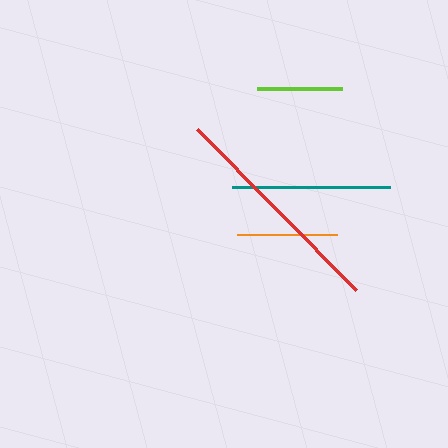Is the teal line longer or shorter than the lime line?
The teal line is longer than the lime line.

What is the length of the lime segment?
The lime segment is approximately 84 pixels long.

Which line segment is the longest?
The red line is the longest at approximately 226 pixels.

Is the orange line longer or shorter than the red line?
The red line is longer than the orange line.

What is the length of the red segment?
The red segment is approximately 226 pixels long.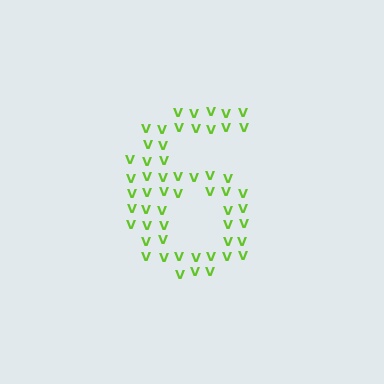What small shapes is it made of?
It is made of small letter V's.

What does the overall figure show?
The overall figure shows the digit 6.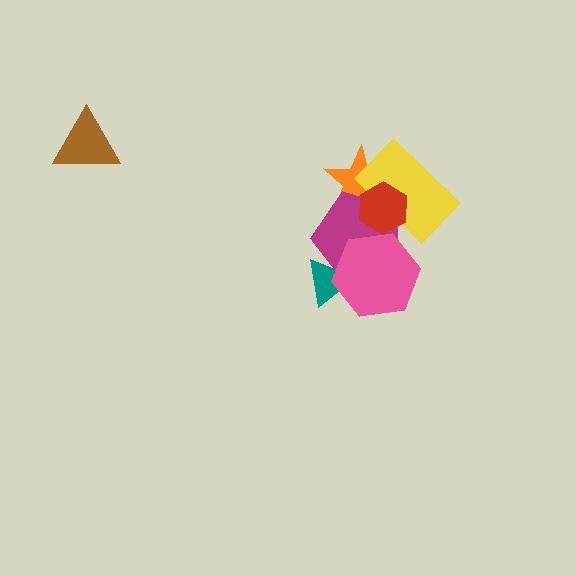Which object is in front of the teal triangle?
The pink hexagon is in front of the teal triangle.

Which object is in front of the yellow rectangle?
The red hexagon is in front of the yellow rectangle.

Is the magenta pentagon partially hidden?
Yes, it is partially covered by another shape.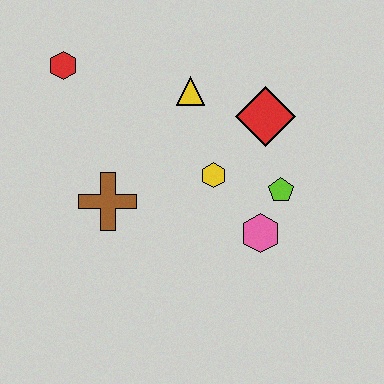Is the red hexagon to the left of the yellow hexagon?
Yes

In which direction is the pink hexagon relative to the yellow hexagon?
The pink hexagon is below the yellow hexagon.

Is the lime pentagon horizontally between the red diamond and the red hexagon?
No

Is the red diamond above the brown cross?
Yes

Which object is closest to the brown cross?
The yellow hexagon is closest to the brown cross.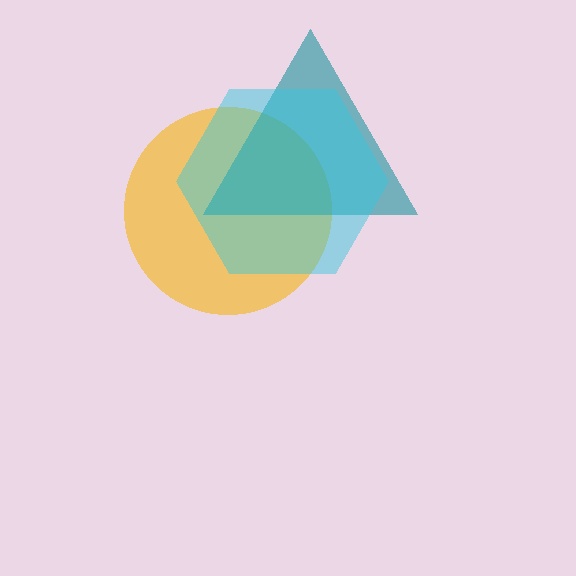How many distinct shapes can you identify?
There are 3 distinct shapes: a yellow circle, a teal triangle, a cyan hexagon.